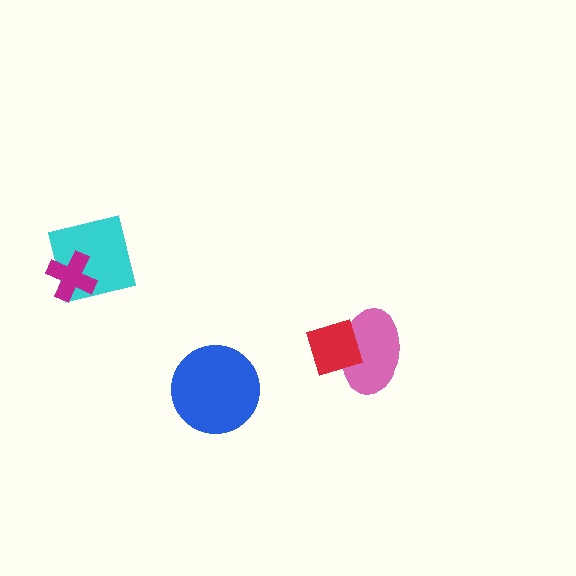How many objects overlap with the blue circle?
0 objects overlap with the blue circle.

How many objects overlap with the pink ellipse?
1 object overlaps with the pink ellipse.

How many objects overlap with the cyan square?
1 object overlaps with the cyan square.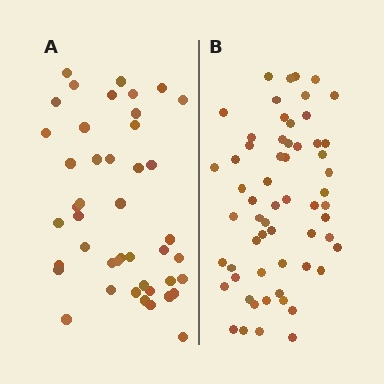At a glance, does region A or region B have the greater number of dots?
Region B (the right region) has more dots.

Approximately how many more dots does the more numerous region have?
Region B has approximately 15 more dots than region A.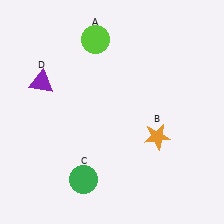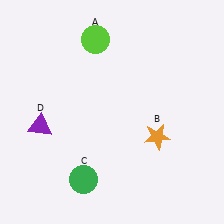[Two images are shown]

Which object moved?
The purple triangle (D) moved down.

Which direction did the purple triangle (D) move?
The purple triangle (D) moved down.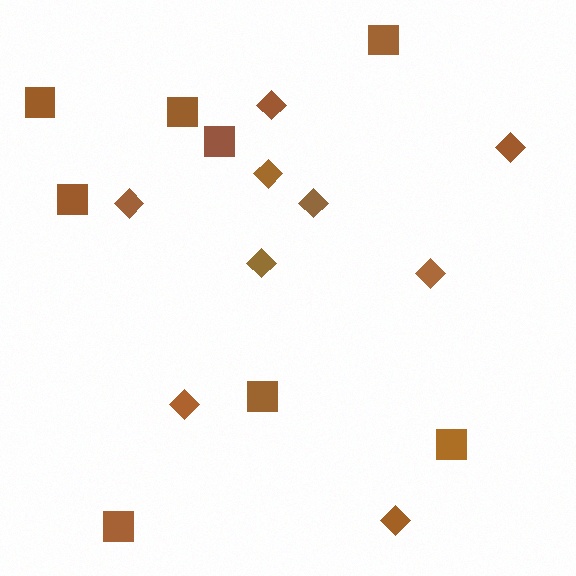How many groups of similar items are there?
There are 2 groups: one group of squares (8) and one group of diamonds (9).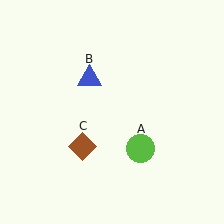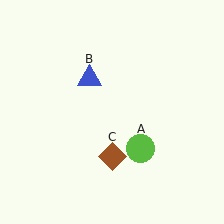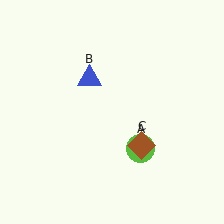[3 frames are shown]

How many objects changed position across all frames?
1 object changed position: brown diamond (object C).